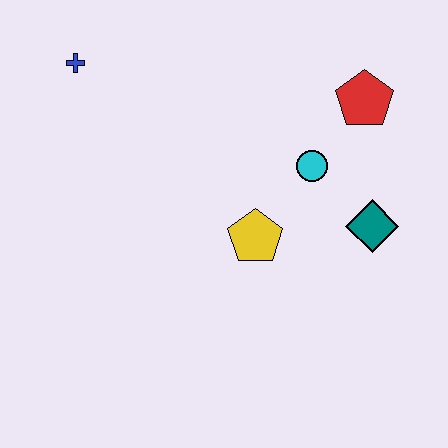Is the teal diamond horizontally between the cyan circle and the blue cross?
No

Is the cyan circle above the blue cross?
No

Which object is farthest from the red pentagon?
The blue cross is farthest from the red pentagon.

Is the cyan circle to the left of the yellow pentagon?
No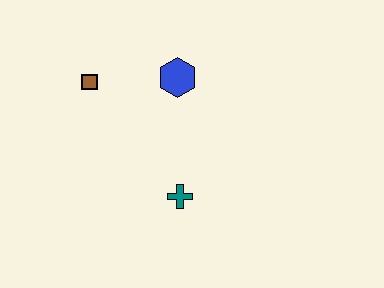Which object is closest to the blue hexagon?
The brown square is closest to the blue hexagon.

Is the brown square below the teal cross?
No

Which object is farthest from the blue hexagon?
The teal cross is farthest from the blue hexagon.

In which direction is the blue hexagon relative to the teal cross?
The blue hexagon is above the teal cross.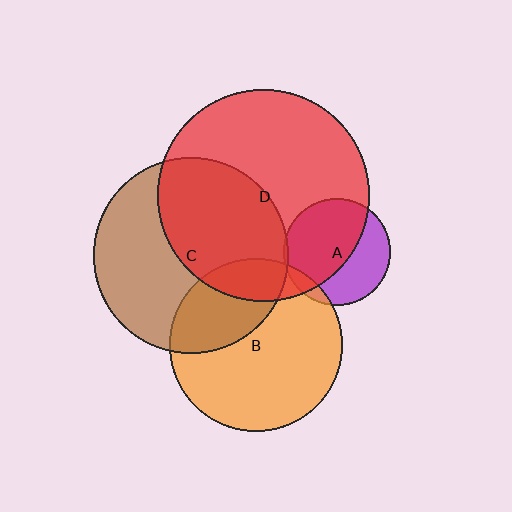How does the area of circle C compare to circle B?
Approximately 1.3 times.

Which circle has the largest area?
Circle D (red).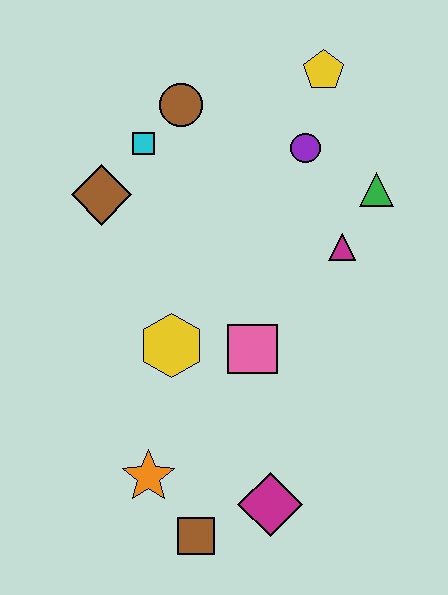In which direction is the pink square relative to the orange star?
The pink square is above the orange star.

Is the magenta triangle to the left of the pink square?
No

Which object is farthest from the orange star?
The yellow pentagon is farthest from the orange star.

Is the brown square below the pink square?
Yes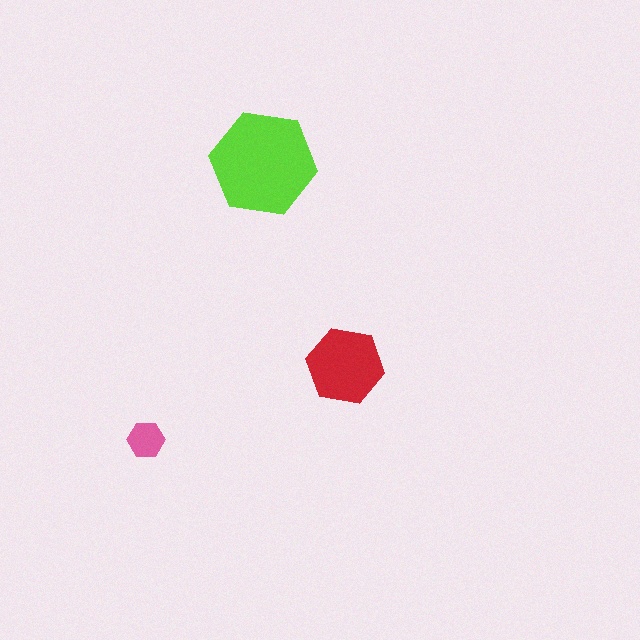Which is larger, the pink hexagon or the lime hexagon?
The lime one.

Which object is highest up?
The lime hexagon is topmost.